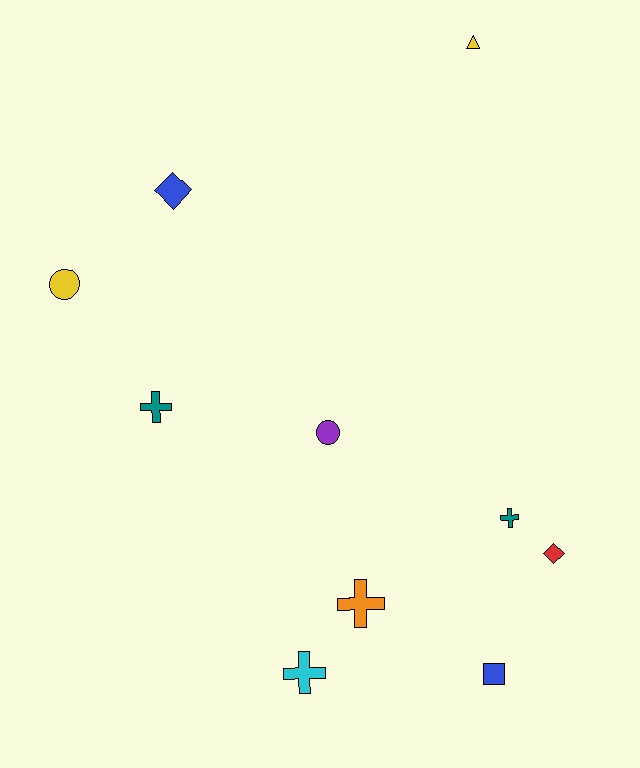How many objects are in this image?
There are 10 objects.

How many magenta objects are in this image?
There are no magenta objects.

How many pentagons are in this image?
There are no pentagons.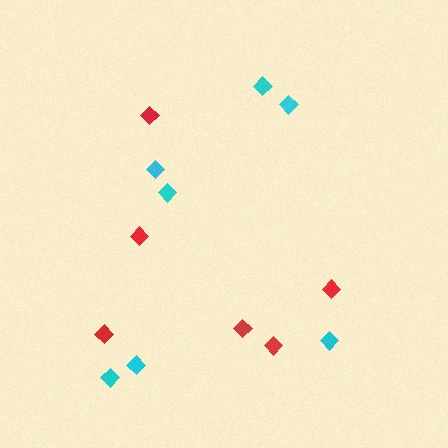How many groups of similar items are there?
There are 2 groups: one group of red diamonds (6) and one group of cyan diamonds (7).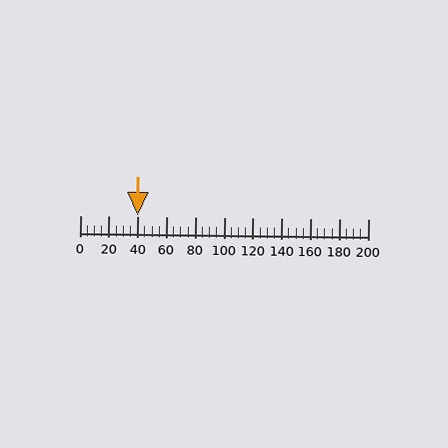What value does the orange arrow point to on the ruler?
The orange arrow points to approximately 40.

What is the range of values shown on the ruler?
The ruler shows values from 0 to 200.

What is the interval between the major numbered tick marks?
The major tick marks are spaced 20 units apart.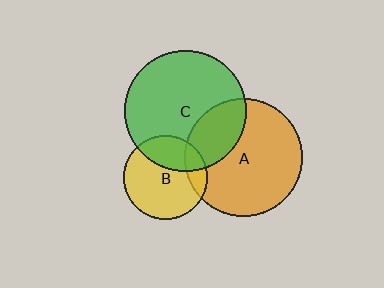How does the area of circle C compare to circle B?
Approximately 2.1 times.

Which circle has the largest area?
Circle C (green).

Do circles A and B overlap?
Yes.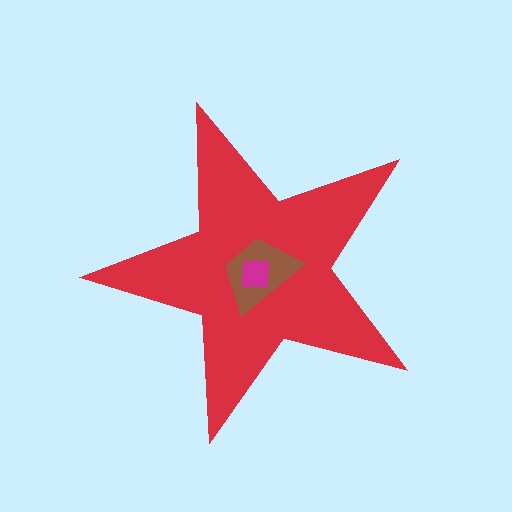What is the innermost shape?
The magenta square.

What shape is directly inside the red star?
The brown trapezoid.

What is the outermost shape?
The red star.